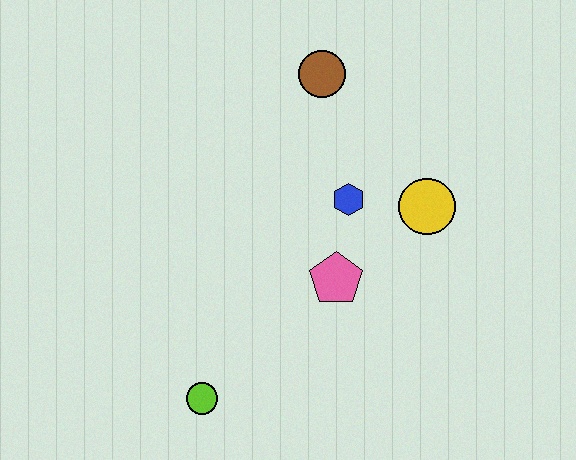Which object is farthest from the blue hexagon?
The lime circle is farthest from the blue hexagon.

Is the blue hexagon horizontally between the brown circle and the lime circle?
No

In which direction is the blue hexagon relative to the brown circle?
The blue hexagon is below the brown circle.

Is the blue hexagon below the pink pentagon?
No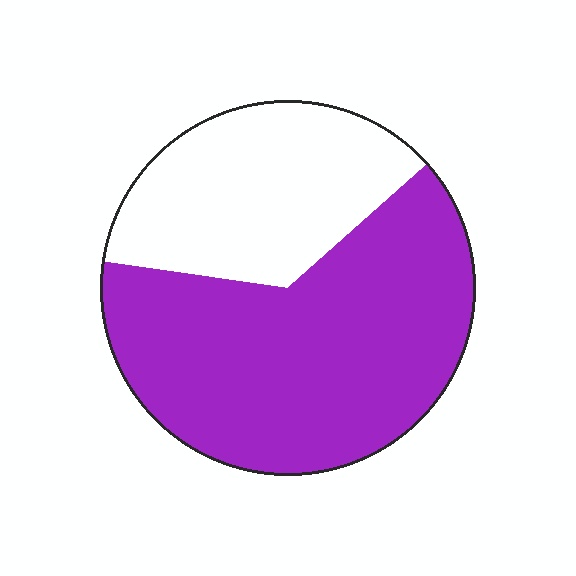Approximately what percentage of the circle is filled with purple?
Approximately 65%.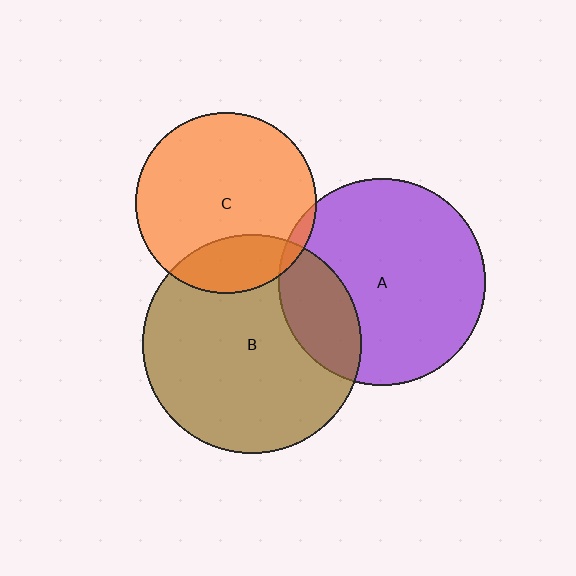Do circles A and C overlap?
Yes.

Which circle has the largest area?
Circle B (brown).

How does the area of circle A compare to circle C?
Approximately 1.3 times.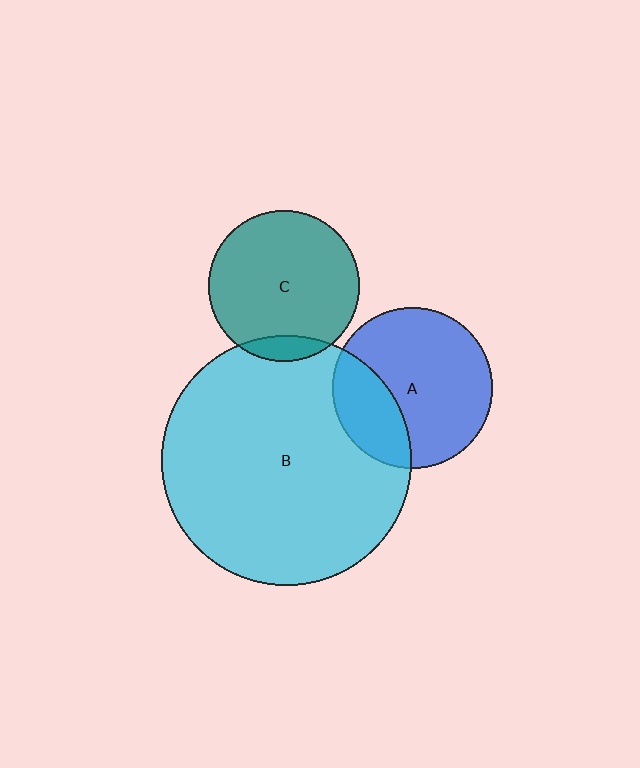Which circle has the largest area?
Circle B (cyan).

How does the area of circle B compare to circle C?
Approximately 2.7 times.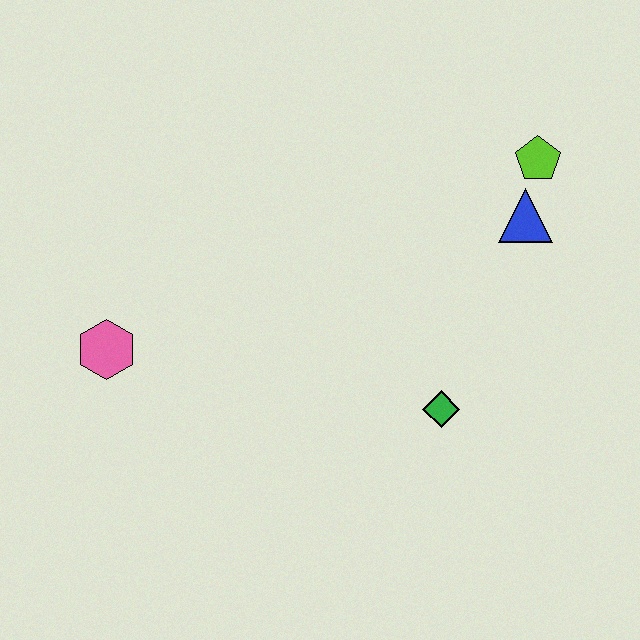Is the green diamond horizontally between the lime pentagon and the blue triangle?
No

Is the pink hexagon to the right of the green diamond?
No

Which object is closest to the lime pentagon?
The blue triangle is closest to the lime pentagon.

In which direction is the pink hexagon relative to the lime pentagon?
The pink hexagon is to the left of the lime pentagon.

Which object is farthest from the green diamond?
The pink hexagon is farthest from the green diamond.